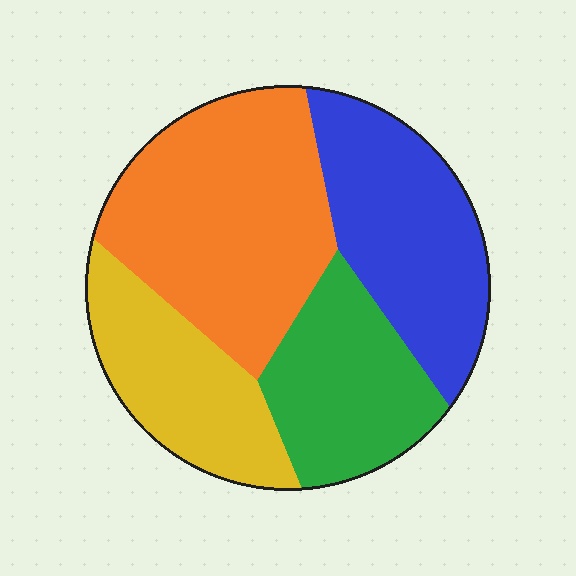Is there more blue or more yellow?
Blue.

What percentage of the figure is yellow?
Yellow takes up about one fifth (1/5) of the figure.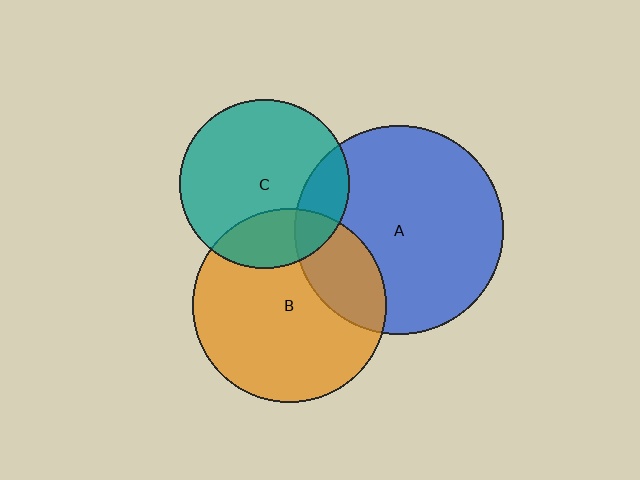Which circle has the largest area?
Circle A (blue).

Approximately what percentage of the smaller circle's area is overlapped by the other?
Approximately 25%.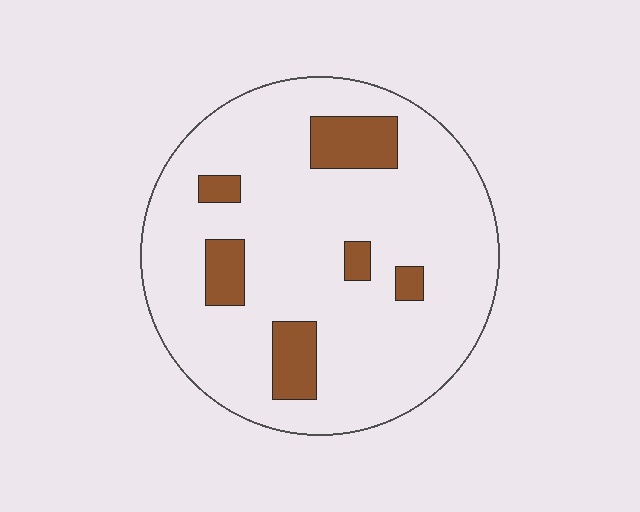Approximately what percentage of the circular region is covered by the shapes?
Approximately 15%.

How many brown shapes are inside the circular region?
6.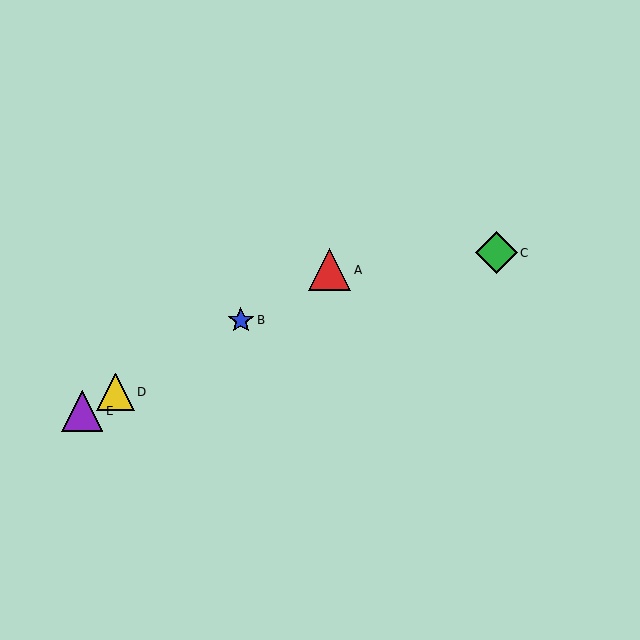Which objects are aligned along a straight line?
Objects A, B, D, E are aligned along a straight line.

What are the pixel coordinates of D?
Object D is at (116, 392).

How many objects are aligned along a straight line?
4 objects (A, B, D, E) are aligned along a straight line.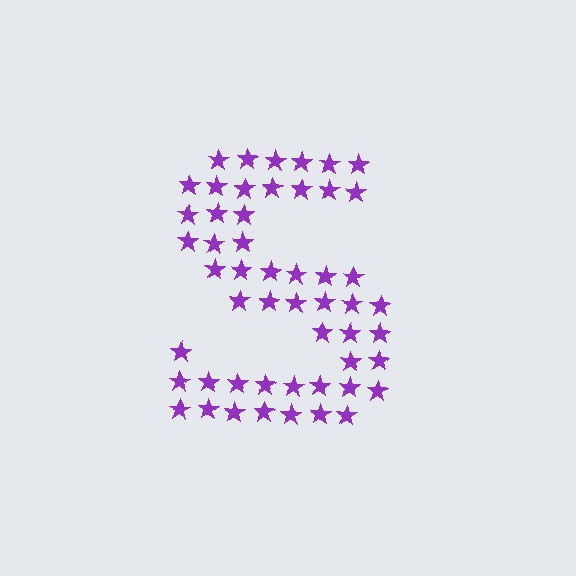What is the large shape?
The large shape is the letter S.